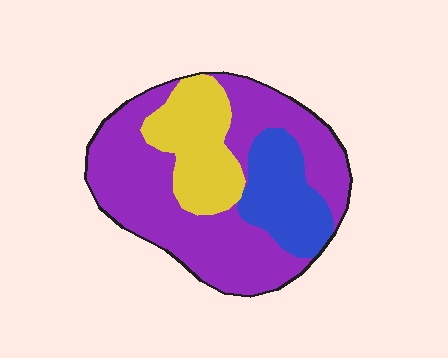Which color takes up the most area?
Purple, at roughly 60%.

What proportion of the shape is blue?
Blue takes up less than a quarter of the shape.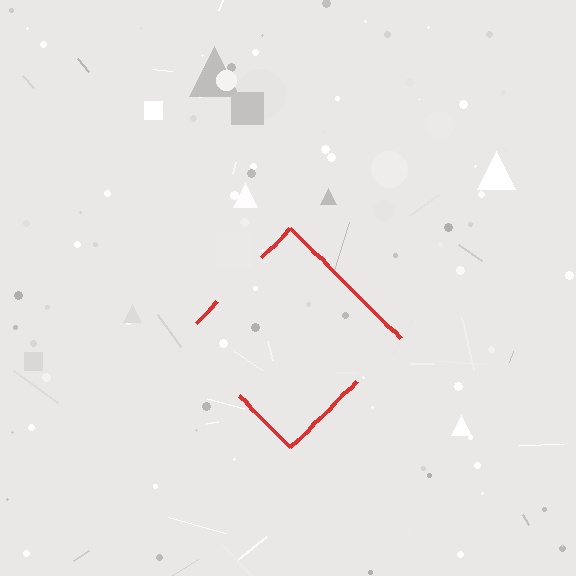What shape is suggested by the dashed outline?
The dashed outline suggests a diamond.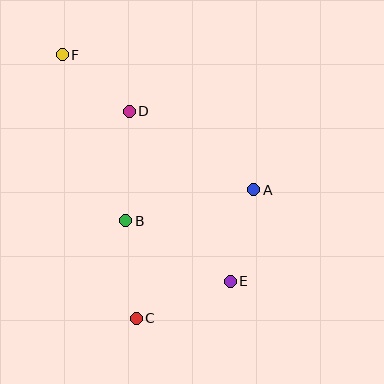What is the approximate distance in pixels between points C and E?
The distance between C and E is approximately 101 pixels.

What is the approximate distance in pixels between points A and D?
The distance between A and D is approximately 147 pixels.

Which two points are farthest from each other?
Points E and F are farthest from each other.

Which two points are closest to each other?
Points D and F are closest to each other.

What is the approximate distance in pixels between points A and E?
The distance between A and E is approximately 95 pixels.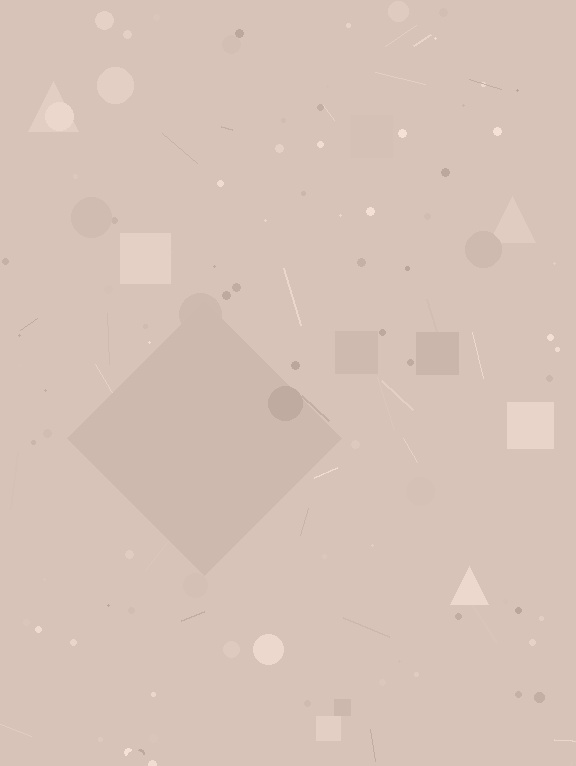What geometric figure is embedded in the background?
A diamond is embedded in the background.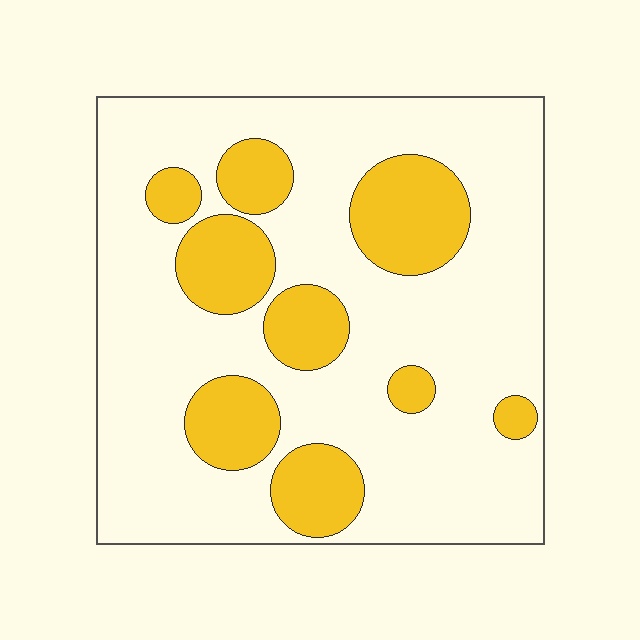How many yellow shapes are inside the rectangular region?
9.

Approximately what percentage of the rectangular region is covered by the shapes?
Approximately 25%.